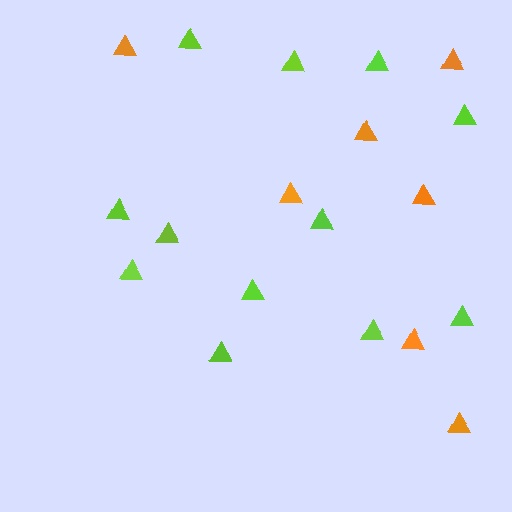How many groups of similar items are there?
There are 2 groups: one group of lime triangles (12) and one group of orange triangles (7).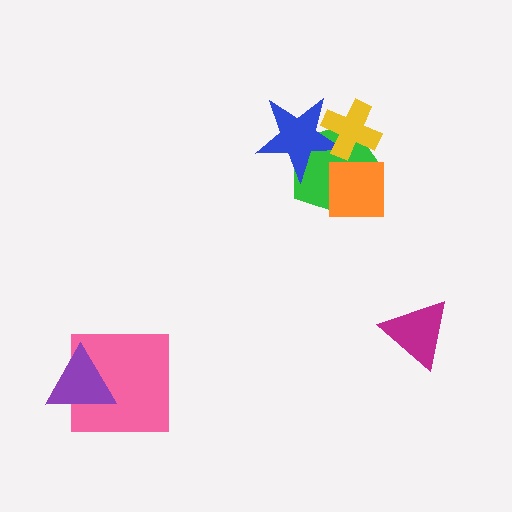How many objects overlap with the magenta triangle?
0 objects overlap with the magenta triangle.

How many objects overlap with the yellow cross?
2 objects overlap with the yellow cross.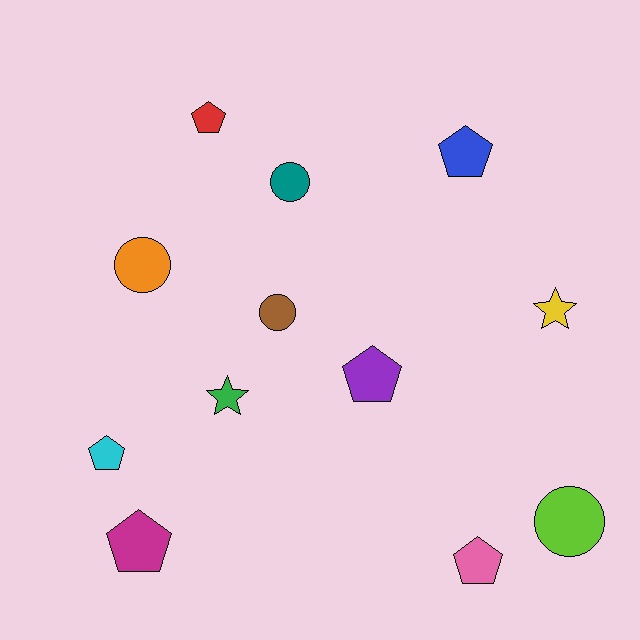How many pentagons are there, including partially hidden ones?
There are 6 pentagons.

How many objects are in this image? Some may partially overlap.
There are 12 objects.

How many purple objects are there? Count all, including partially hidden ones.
There is 1 purple object.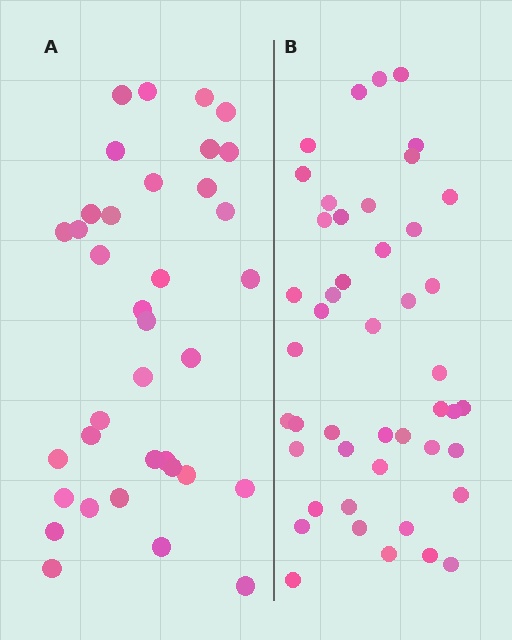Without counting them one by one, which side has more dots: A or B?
Region B (the right region) has more dots.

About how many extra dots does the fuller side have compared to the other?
Region B has roughly 10 or so more dots than region A.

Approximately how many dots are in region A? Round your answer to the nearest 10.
About 40 dots. (The exact count is 36, which rounds to 40.)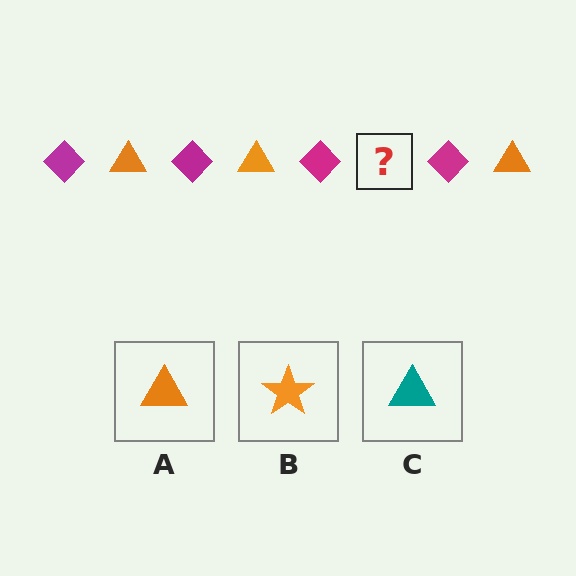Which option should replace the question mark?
Option A.